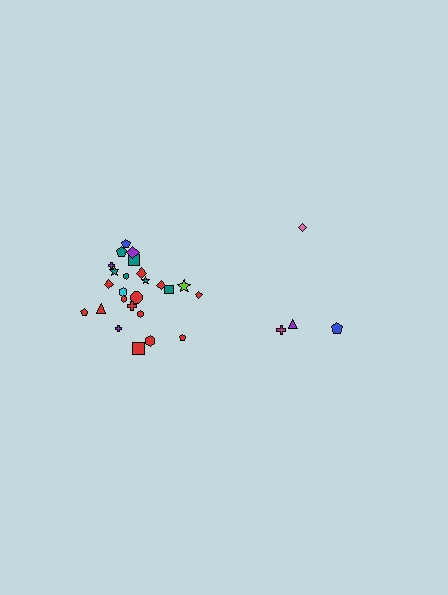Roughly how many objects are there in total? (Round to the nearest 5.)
Roughly 30 objects in total.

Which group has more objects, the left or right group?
The left group.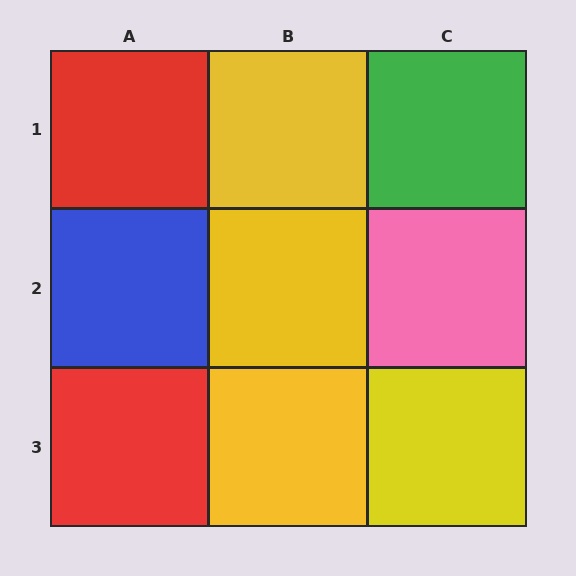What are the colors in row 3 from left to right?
Red, yellow, yellow.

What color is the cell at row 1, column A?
Red.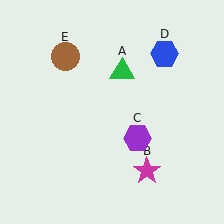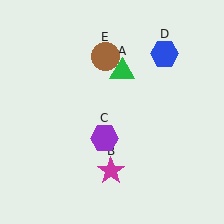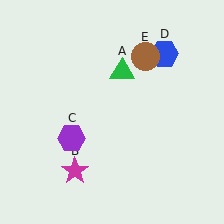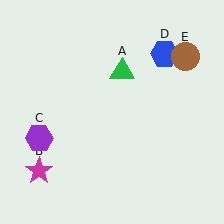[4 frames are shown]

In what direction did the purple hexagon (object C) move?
The purple hexagon (object C) moved left.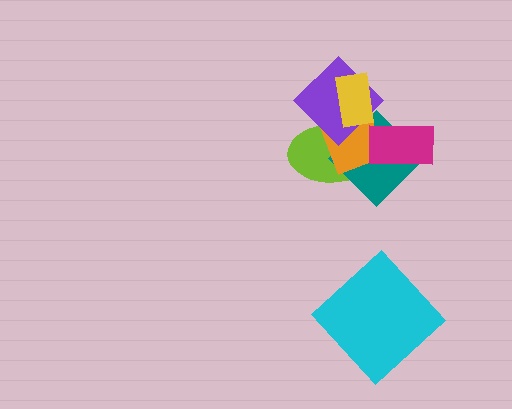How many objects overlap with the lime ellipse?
4 objects overlap with the lime ellipse.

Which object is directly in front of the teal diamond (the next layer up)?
The orange diamond is directly in front of the teal diamond.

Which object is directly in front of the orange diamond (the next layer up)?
The magenta rectangle is directly in front of the orange diamond.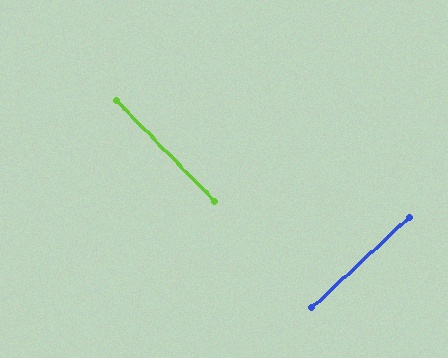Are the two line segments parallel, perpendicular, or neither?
Perpendicular — they meet at approximately 88°.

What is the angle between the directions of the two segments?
Approximately 88 degrees.